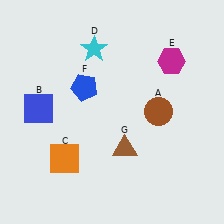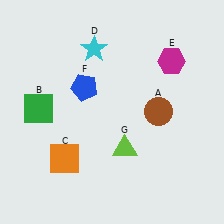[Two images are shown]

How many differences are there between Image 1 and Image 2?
There are 2 differences between the two images.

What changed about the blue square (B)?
In Image 1, B is blue. In Image 2, it changed to green.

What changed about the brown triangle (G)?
In Image 1, G is brown. In Image 2, it changed to lime.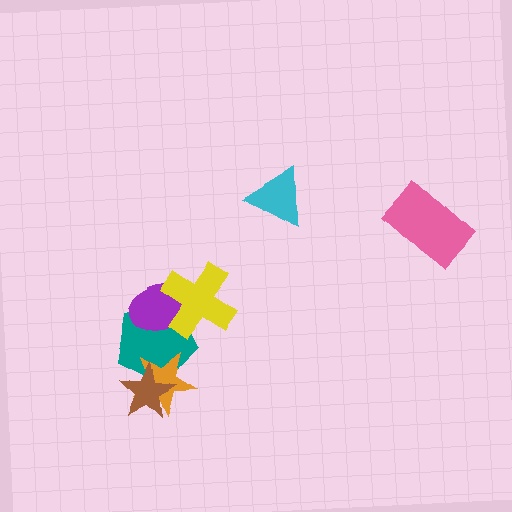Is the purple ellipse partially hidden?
Yes, it is partially covered by another shape.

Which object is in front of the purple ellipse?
The yellow cross is in front of the purple ellipse.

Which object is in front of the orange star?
The brown star is in front of the orange star.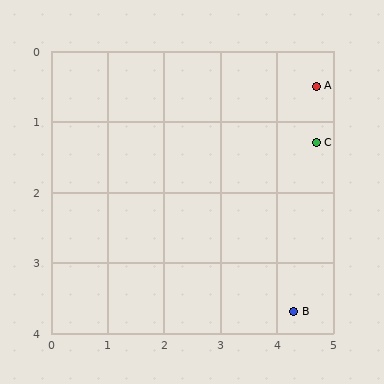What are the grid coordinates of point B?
Point B is at approximately (4.3, 3.7).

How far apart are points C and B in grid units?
Points C and B are about 2.4 grid units apart.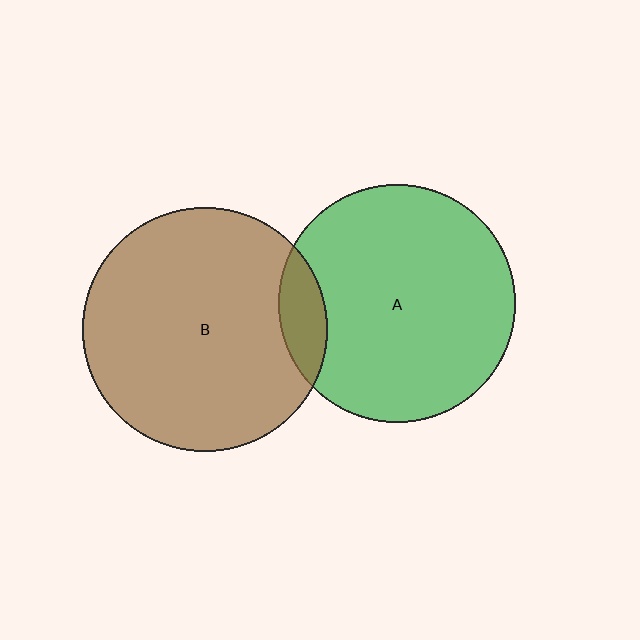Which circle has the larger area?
Circle B (brown).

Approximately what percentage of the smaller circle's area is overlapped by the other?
Approximately 10%.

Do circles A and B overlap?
Yes.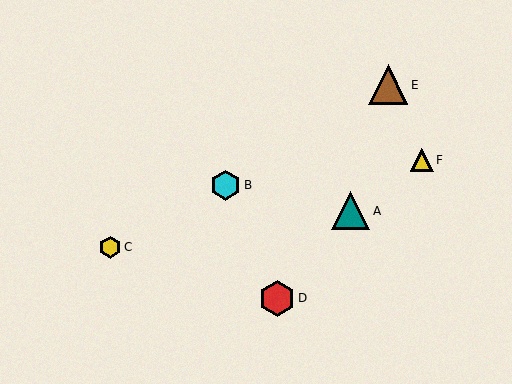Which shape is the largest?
The brown triangle (labeled E) is the largest.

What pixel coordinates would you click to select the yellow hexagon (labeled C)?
Click at (110, 247) to select the yellow hexagon C.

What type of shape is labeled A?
Shape A is a teal triangle.